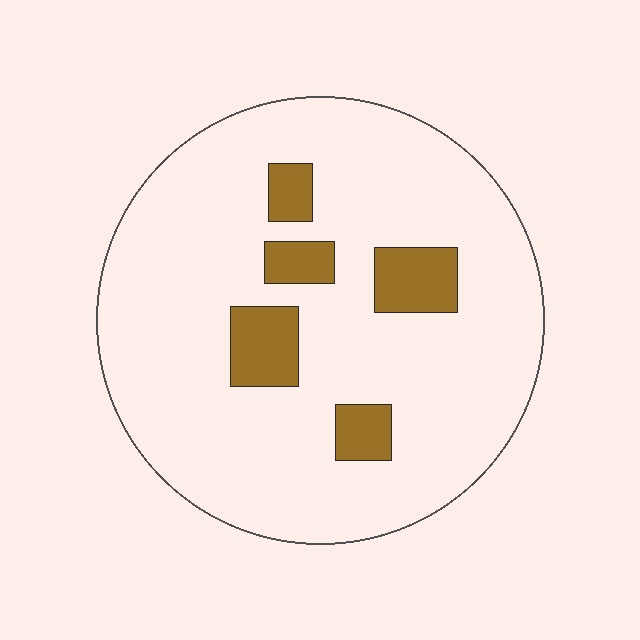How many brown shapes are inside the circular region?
5.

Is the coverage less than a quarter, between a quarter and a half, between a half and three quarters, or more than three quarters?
Less than a quarter.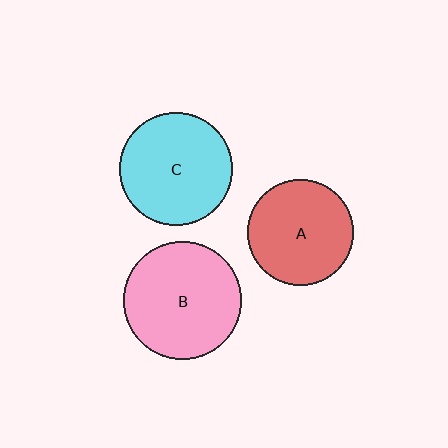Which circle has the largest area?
Circle B (pink).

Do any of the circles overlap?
No, none of the circles overlap.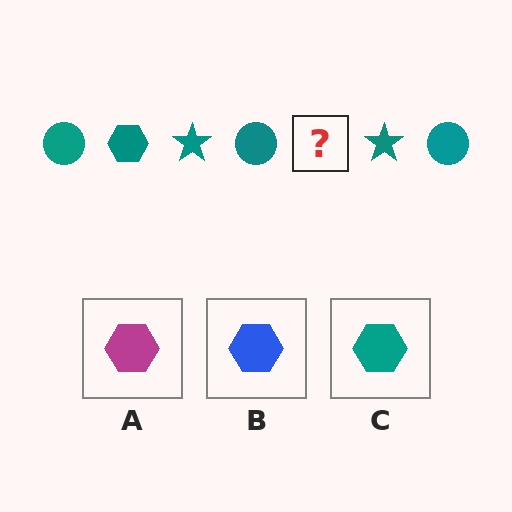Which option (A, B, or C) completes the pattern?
C.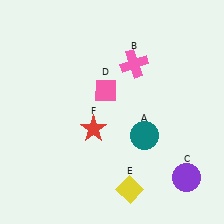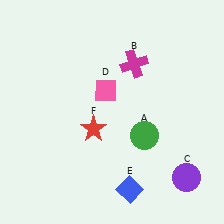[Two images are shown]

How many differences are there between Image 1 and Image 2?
There are 3 differences between the two images.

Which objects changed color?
A changed from teal to green. B changed from pink to magenta. E changed from yellow to blue.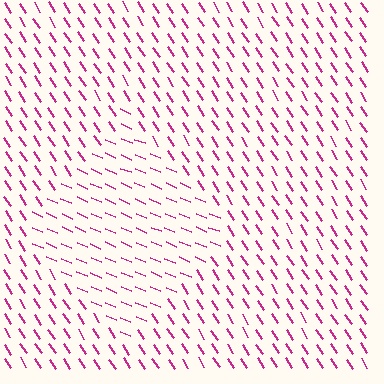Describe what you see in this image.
The image is filled with small magenta line segments. A diamond region in the image has lines oriented differently from the surrounding lines, creating a visible texture boundary.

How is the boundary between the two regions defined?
The boundary is defined purely by a change in line orientation (approximately 34 degrees difference). All lines are the same color and thickness.